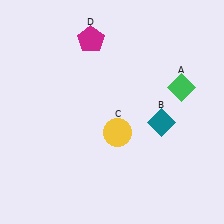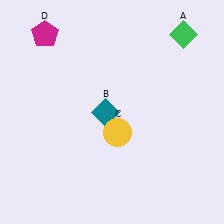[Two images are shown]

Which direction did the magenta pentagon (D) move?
The magenta pentagon (D) moved left.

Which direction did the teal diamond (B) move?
The teal diamond (B) moved left.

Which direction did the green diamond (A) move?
The green diamond (A) moved up.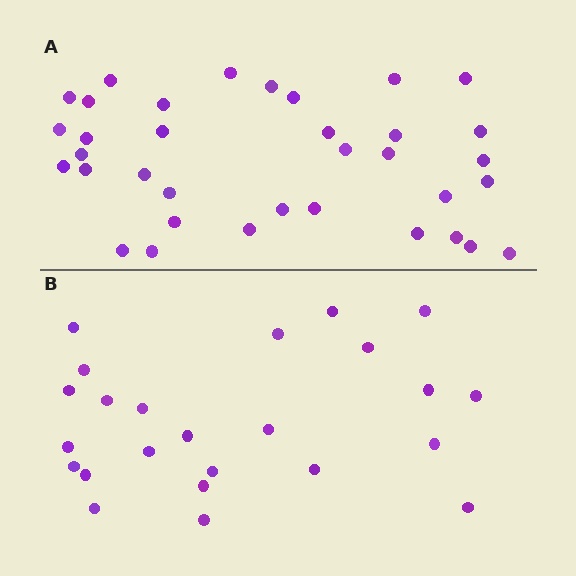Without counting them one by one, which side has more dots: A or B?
Region A (the top region) has more dots.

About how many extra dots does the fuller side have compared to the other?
Region A has roughly 12 or so more dots than region B.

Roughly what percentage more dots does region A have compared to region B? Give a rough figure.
About 45% more.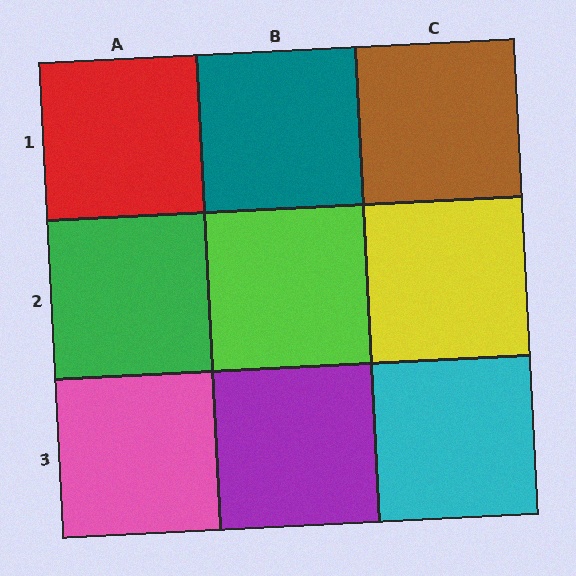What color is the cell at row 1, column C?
Brown.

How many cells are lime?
1 cell is lime.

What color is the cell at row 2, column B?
Lime.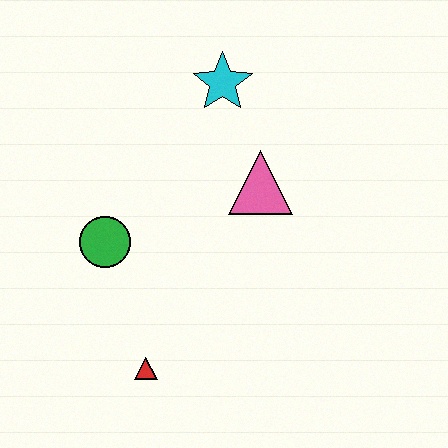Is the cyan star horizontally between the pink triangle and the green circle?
Yes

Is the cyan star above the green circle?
Yes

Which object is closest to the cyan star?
The pink triangle is closest to the cyan star.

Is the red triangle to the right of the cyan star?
No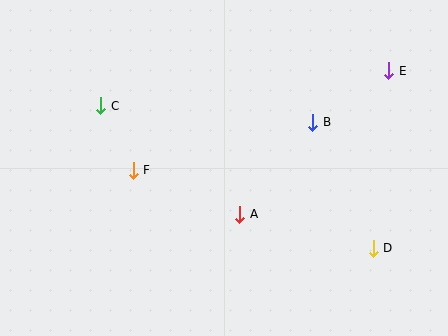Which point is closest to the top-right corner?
Point E is closest to the top-right corner.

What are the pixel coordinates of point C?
Point C is at (101, 106).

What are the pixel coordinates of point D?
Point D is at (373, 248).